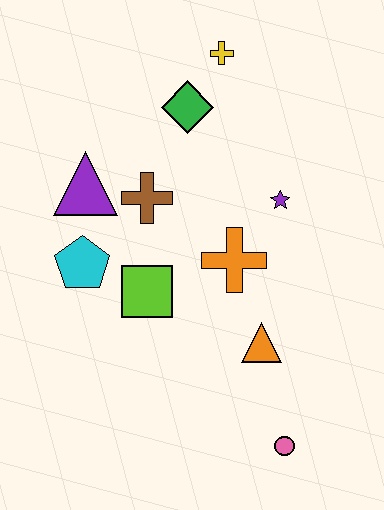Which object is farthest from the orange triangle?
The yellow cross is farthest from the orange triangle.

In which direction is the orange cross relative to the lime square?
The orange cross is to the right of the lime square.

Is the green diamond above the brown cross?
Yes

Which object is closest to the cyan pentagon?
The lime square is closest to the cyan pentagon.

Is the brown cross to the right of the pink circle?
No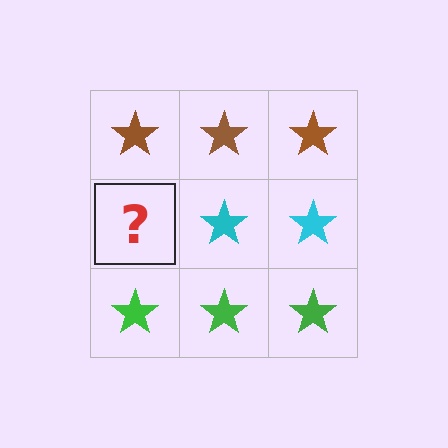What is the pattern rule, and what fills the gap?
The rule is that each row has a consistent color. The gap should be filled with a cyan star.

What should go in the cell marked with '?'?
The missing cell should contain a cyan star.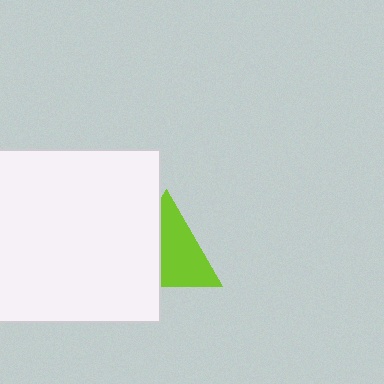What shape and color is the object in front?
The object in front is a white rectangle.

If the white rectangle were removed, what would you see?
You would see the complete lime triangle.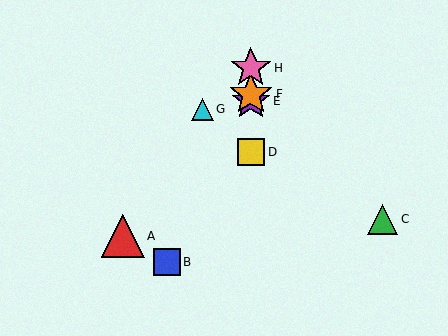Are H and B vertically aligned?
No, H is at x≈251 and B is at x≈167.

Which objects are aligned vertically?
Objects D, E, F, H are aligned vertically.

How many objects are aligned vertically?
4 objects (D, E, F, H) are aligned vertically.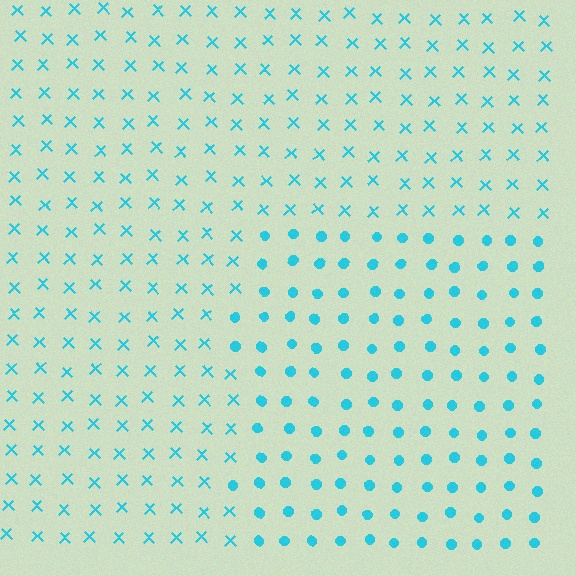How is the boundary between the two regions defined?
The boundary is defined by a change in element shape: circles inside vs. X marks outside. All elements share the same color and spacing.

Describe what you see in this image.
The image is filled with small cyan elements arranged in a uniform grid. A rectangle-shaped region contains circles, while the surrounding area contains X marks. The boundary is defined purely by the change in element shape.